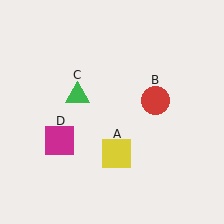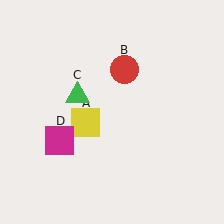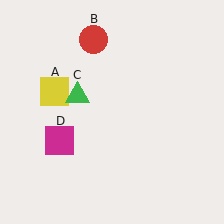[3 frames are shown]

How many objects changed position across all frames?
2 objects changed position: yellow square (object A), red circle (object B).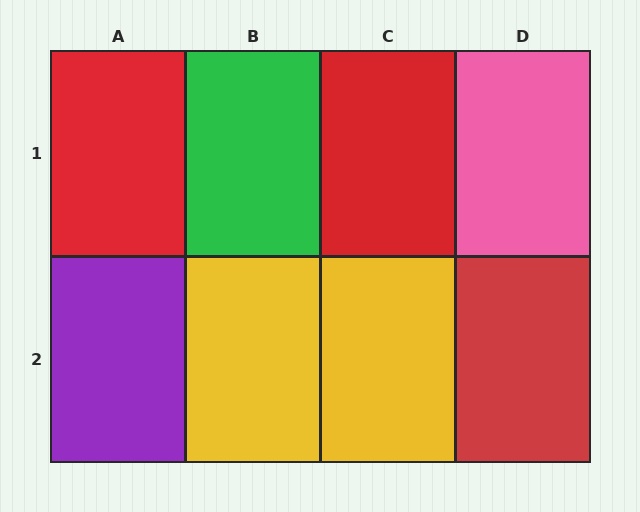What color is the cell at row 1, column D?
Pink.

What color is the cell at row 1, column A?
Red.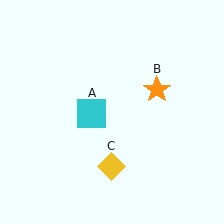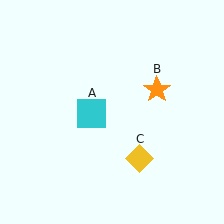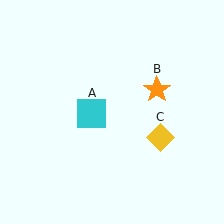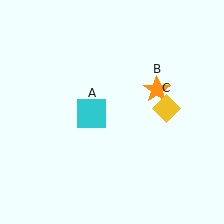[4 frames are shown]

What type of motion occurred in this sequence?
The yellow diamond (object C) rotated counterclockwise around the center of the scene.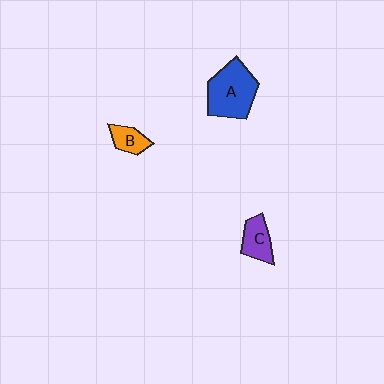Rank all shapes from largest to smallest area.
From largest to smallest: A (blue), C (purple), B (orange).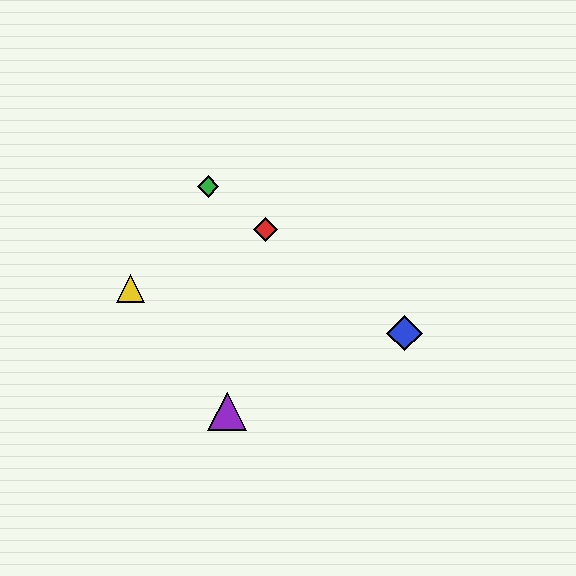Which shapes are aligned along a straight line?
The red diamond, the blue diamond, the green diamond are aligned along a straight line.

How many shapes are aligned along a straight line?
3 shapes (the red diamond, the blue diamond, the green diamond) are aligned along a straight line.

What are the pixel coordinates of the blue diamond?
The blue diamond is at (405, 333).